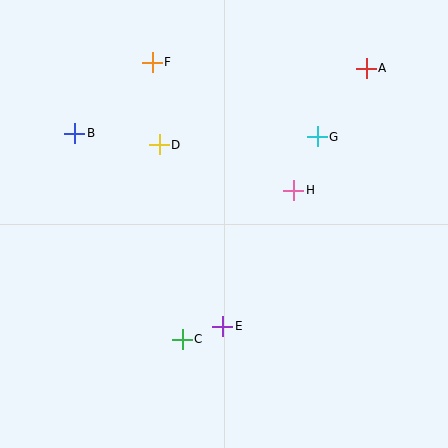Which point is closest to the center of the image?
Point H at (294, 190) is closest to the center.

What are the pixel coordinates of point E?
Point E is at (223, 326).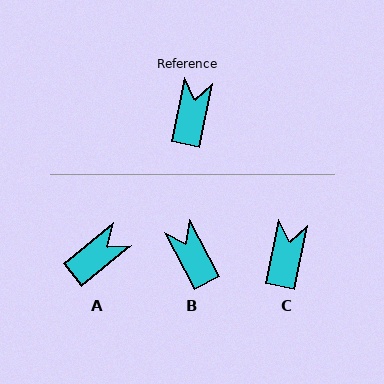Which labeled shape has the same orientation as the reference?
C.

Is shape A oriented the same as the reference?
No, it is off by about 39 degrees.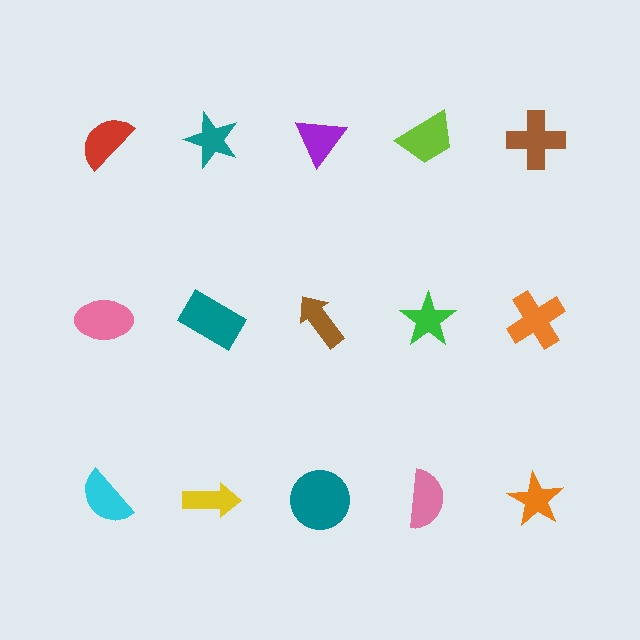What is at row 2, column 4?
A green star.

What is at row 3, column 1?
A cyan semicircle.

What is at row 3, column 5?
An orange star.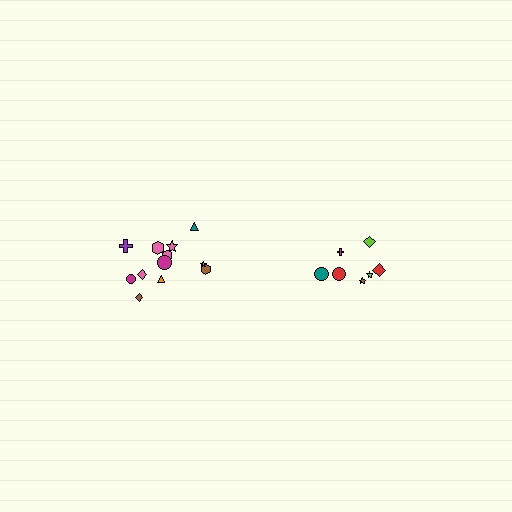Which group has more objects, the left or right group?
The left group.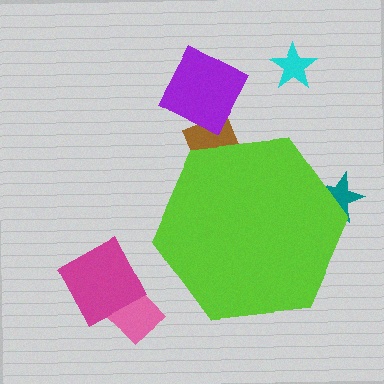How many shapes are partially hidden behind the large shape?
2 shapes are partially hidden.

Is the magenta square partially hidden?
No, the magenta square is fully visible.